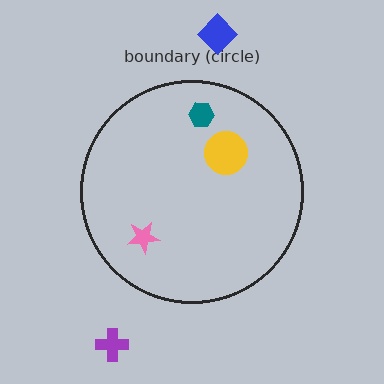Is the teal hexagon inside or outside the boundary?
Inside.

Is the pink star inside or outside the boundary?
Inside.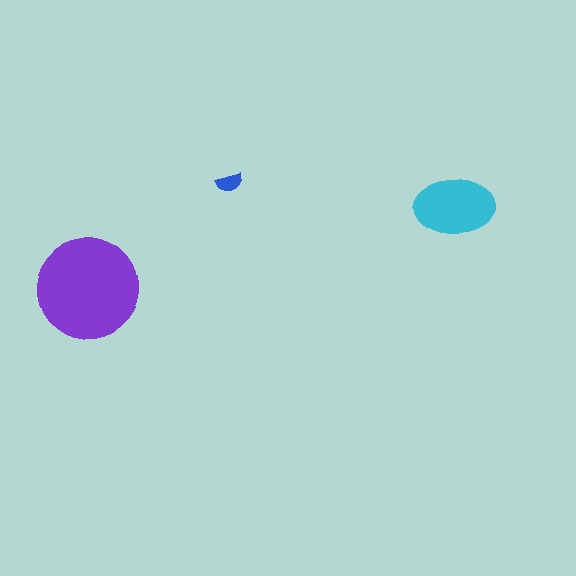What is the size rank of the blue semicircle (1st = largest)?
3rd.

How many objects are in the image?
There are 3 objects in the image.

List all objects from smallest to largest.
The blue semicircle, the cyan ellipse, the purple circle.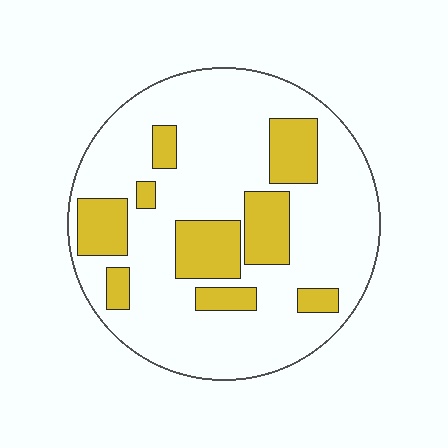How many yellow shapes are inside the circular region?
9.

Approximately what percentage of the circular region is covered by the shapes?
Approximately 25%.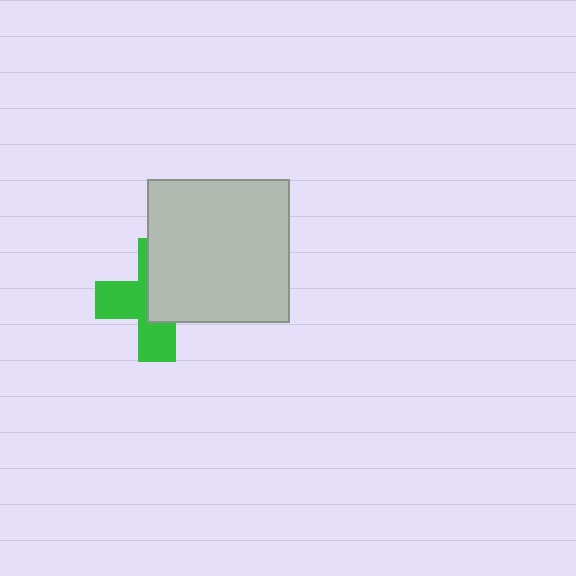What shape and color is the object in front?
The object in front is a light gray square.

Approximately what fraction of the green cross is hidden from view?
Roughly 51% of the green cross is hidden behind the light gray square.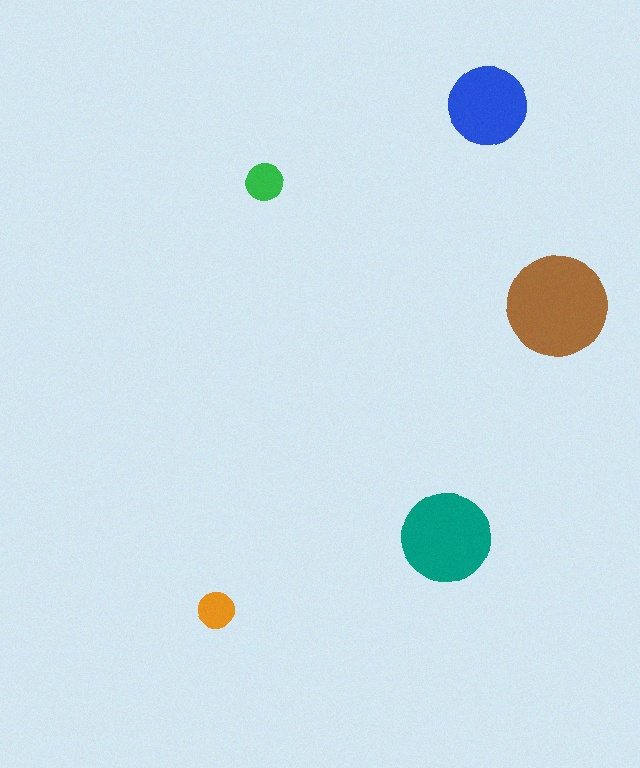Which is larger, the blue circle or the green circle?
The blue one.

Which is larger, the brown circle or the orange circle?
The brown one.